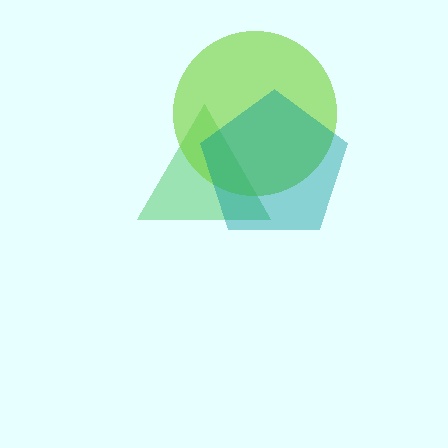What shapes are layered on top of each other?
The layered shapes are: a green triangle, a lime circle, a teal pentagon.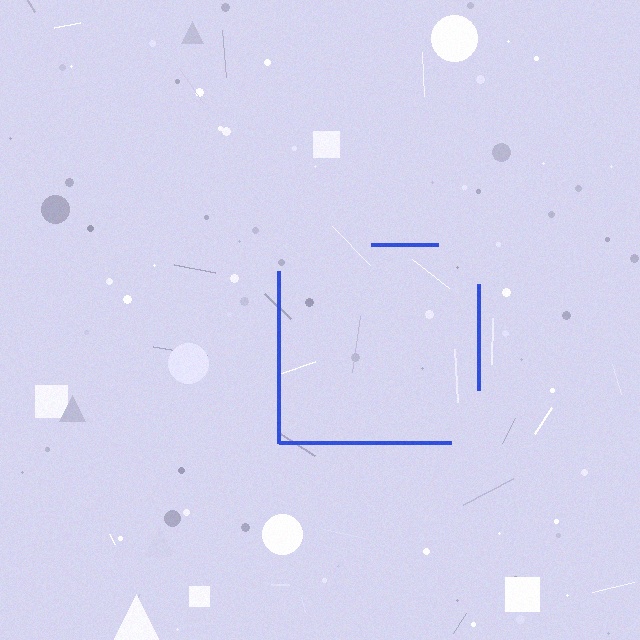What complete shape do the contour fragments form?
The contour fragments form a square.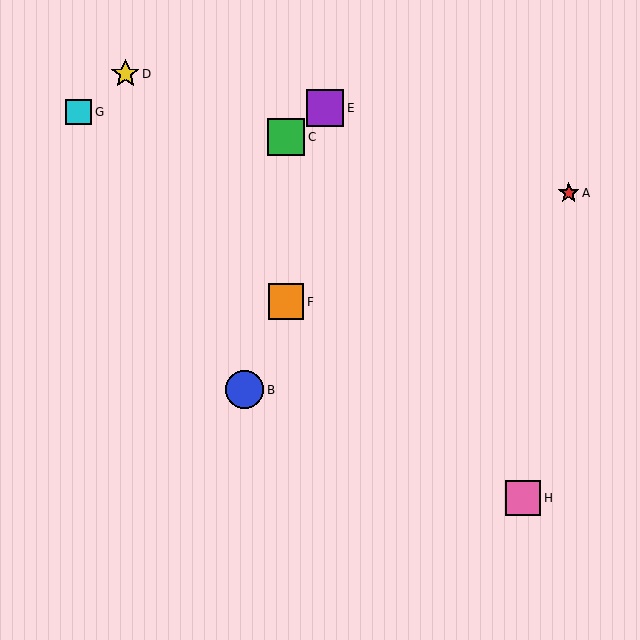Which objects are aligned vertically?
Objects C, F are aligned vertically.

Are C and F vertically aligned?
Yes, both are at x≈286.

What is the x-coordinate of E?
Object E is at x≈325.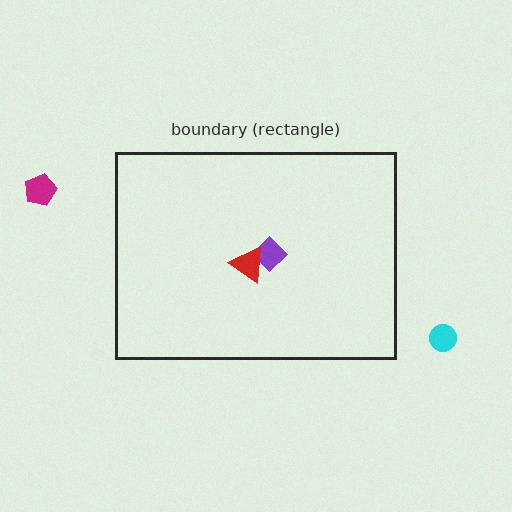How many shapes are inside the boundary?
2 inside, 2 outside.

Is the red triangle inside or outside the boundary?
Inside.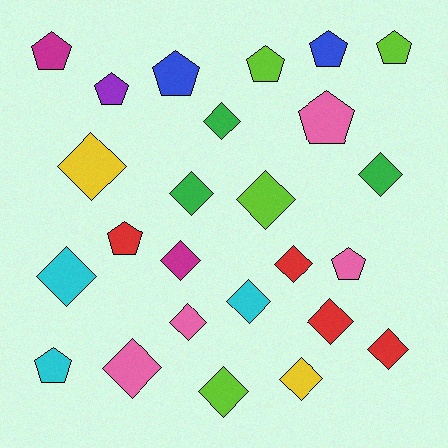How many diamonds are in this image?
There are 15 diamonds.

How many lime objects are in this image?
There are 4 lime objects.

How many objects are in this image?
There are 25 objects.